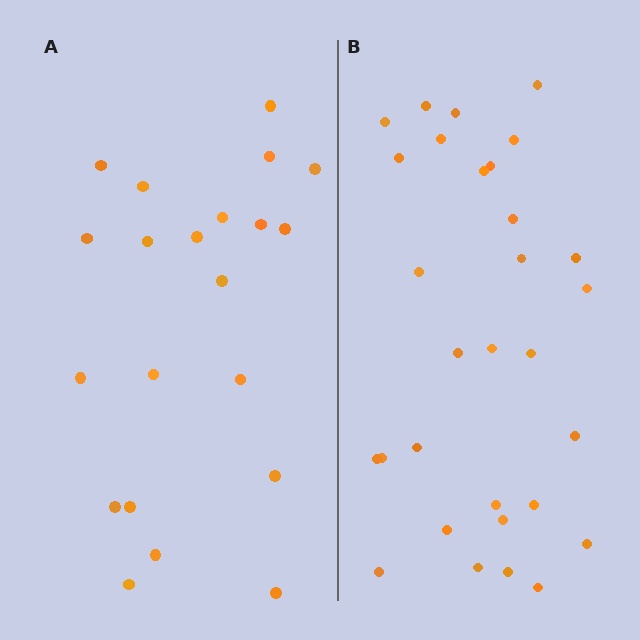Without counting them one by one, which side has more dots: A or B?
Region B (the right region) has more dots.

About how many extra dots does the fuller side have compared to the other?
Region B has roughly 8 or so more dots than region A.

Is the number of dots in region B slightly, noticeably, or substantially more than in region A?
Region B has noticeably more, but not dramatically so. The ratio is roughly 1.4 to 1.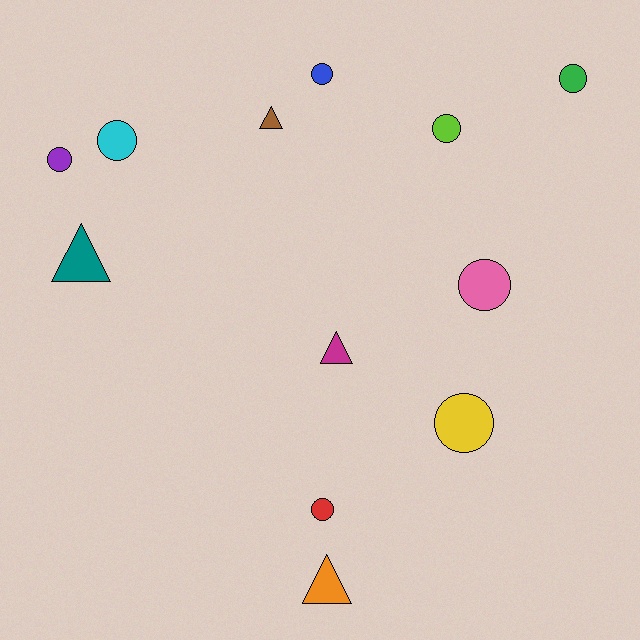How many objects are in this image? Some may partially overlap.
There are 12 objects.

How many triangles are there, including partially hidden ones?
There are 4 triangles.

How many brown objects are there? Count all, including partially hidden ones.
There is 1 brown object.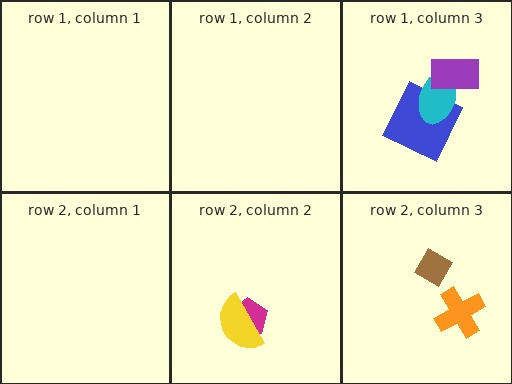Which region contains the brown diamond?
The row 2, column 3 region.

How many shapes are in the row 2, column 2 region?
2.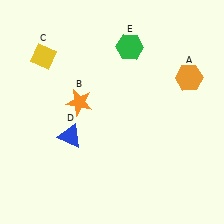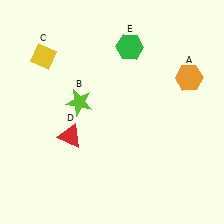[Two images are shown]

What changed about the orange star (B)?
In Image 1, B is orange. In Image 2, it changed to lime.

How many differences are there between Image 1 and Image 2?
There are 2 differences between the two images.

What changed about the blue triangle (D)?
In Image 1, D is blue. In Image 2, it changed to red.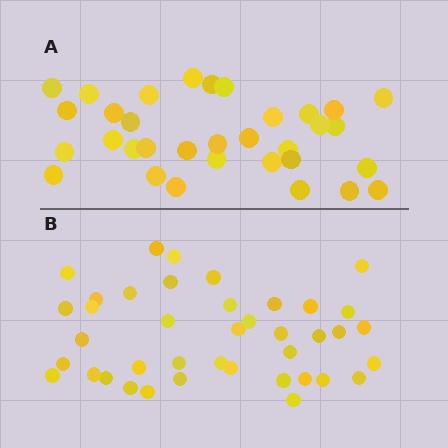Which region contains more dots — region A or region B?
Region B (the bottom region) has more dots.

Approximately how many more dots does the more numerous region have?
Region B has roughly 8 or so more dots than region A.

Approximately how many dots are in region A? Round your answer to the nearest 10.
About 30 dots. (The exact count is 33, which rounds to 30.)